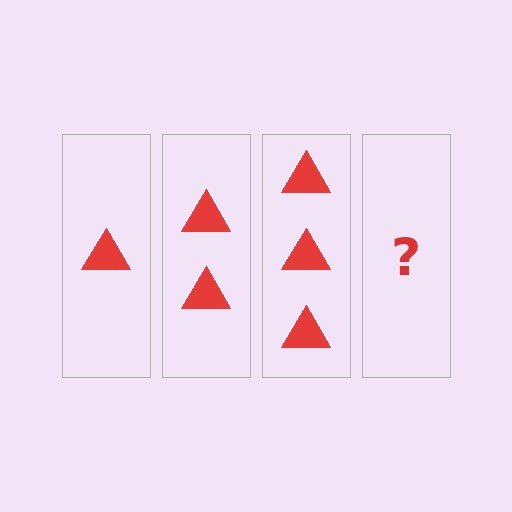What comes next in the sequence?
The next element should be 4 triangles.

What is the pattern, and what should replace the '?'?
The pattern is that each step adds one more triangle. The '?' should be 4 triangles.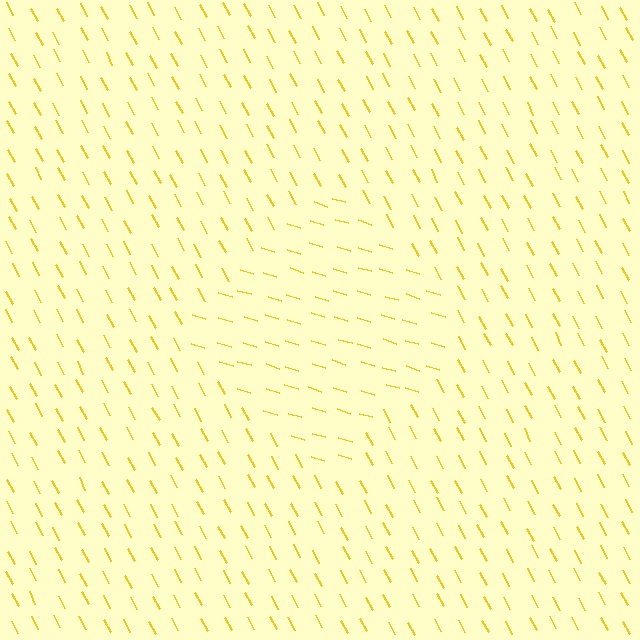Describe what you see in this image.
The image is filled with small yellow line segments. A diamond region in the image has lines oriented differently from the surrounding lines, creating a visible texture boundary.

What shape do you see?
I see a diamond.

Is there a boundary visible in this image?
Yes, there is a texture boundary formed by a change in line orientation.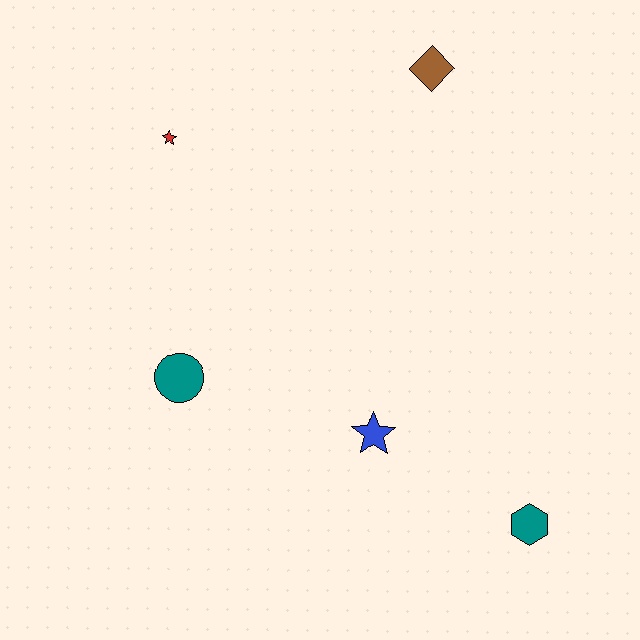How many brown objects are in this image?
There is 1 brown object.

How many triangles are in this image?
There are no triangles.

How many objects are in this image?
There are 5 objects.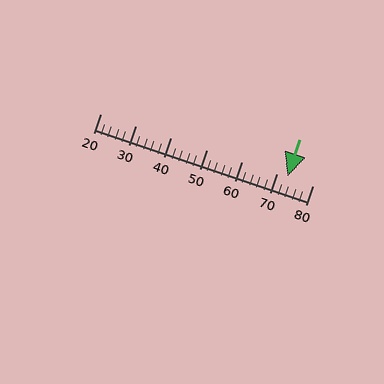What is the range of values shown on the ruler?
The ruler shows values from 20 to 80.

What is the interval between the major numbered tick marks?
The major tick marks are spaced 10 units apart.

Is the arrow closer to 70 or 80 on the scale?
The arrow is closer to 70.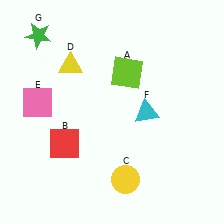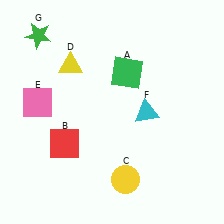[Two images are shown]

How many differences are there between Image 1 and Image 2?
There is 1 difference between the two images.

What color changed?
The square (A) changed from lime in Image 1 to green in Image 2.